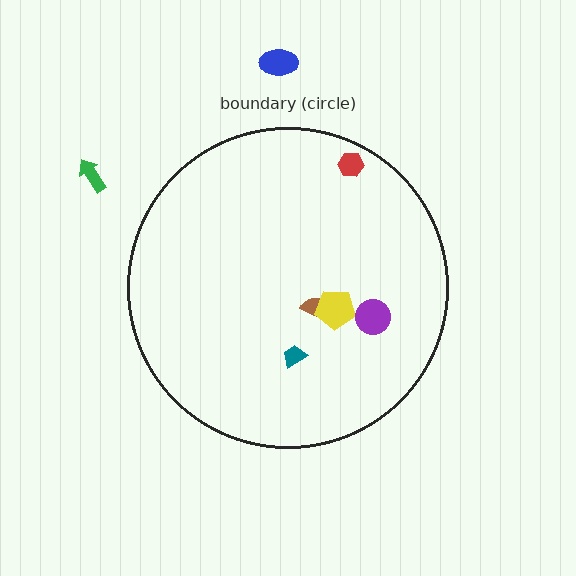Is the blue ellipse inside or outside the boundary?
Outside.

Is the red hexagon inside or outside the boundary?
Inside.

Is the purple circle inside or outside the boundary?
Inside.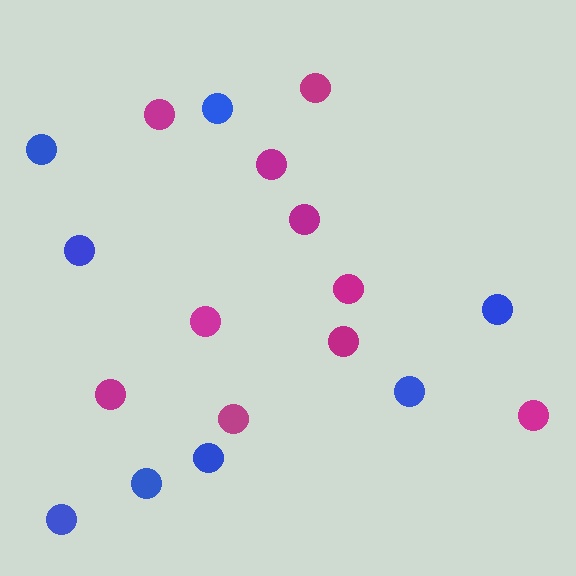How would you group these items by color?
There are 2 groups: one group of blue circles (8) and one group of magenta circles (10).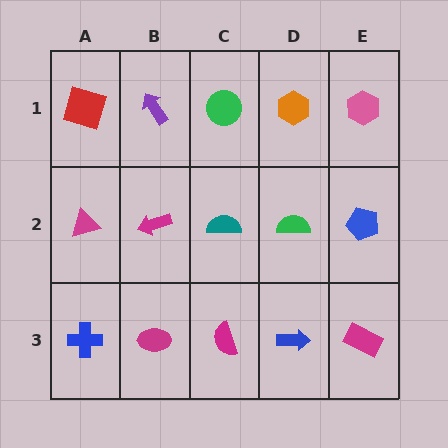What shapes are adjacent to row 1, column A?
A magenta triangle (row 2, column A), a purple arrow (row 1, column B).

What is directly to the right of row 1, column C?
An orange hexagon.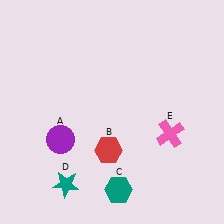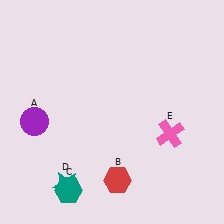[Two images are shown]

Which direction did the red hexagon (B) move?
The red hexagon (B) moved down.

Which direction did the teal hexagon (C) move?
The teal hexagon (C) moved left.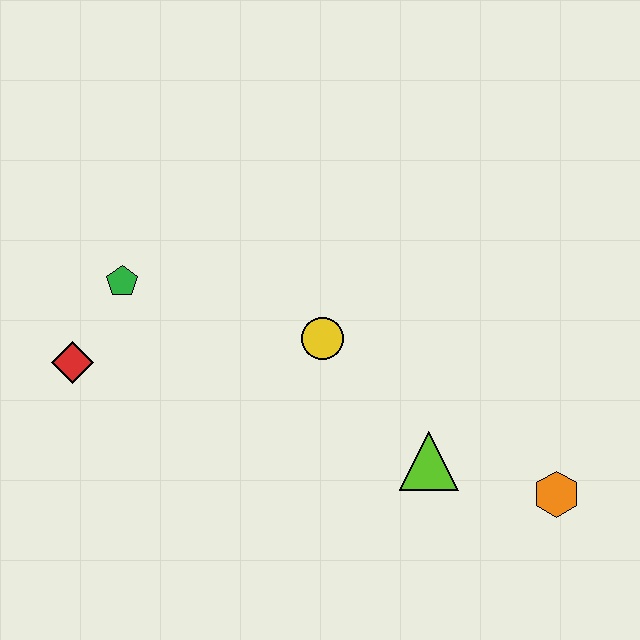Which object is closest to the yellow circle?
The lime triangle is closest to the yellow circle.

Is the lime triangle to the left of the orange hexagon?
Yes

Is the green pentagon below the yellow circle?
No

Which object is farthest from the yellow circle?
The orange hexagon is farthest from the yellow circle.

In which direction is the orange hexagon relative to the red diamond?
The orange hexagon is to the right of the red diamond.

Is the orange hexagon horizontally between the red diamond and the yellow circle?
No